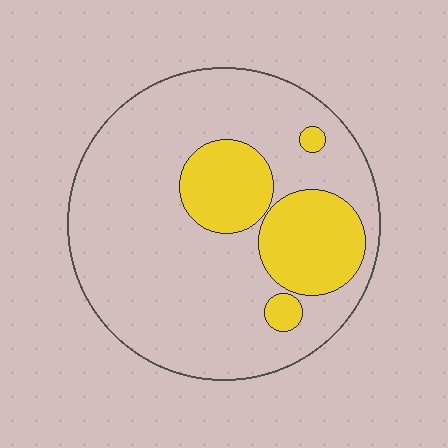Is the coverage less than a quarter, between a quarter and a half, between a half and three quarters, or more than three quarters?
Less than a quarter.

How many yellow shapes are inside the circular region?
4.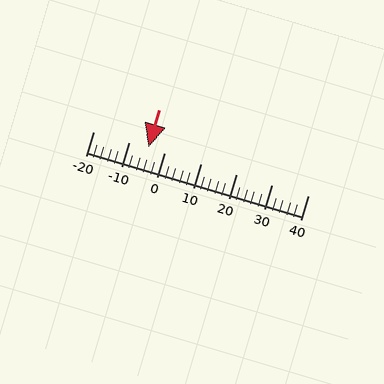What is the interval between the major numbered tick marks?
The major tick marks are spaced 10 units apart.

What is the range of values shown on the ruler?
The ruler shows values from -20 to 40.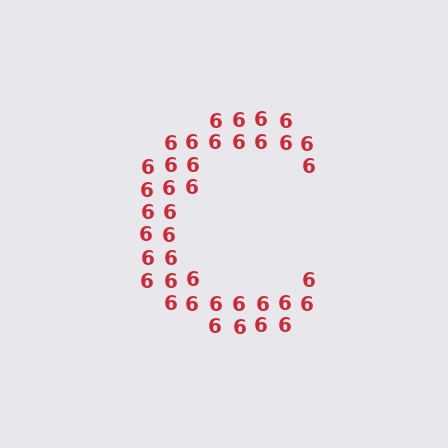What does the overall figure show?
The overall figure shows the letter C.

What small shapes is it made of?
It is made of small digit 6's.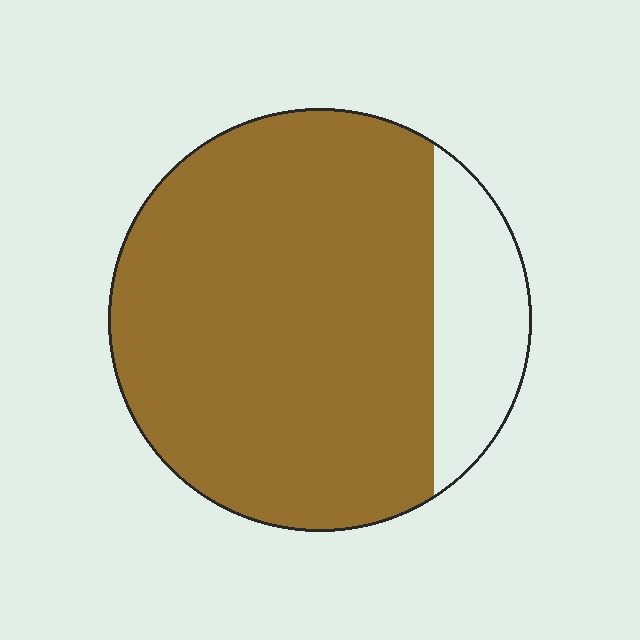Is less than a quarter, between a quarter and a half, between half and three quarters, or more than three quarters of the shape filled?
More than three quarters.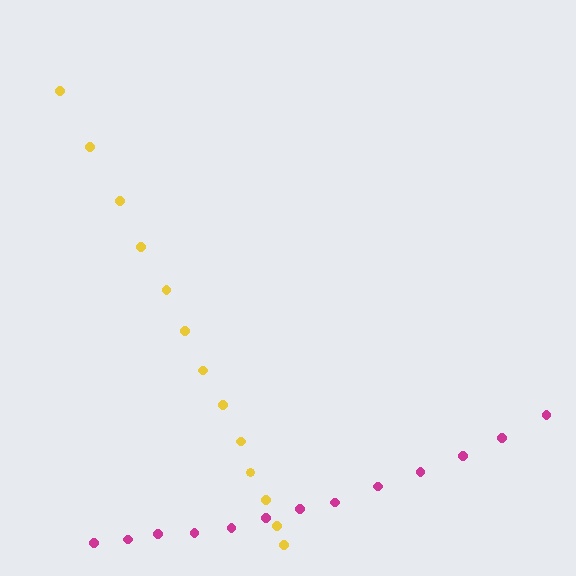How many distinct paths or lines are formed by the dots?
There are 2 distinct paths.